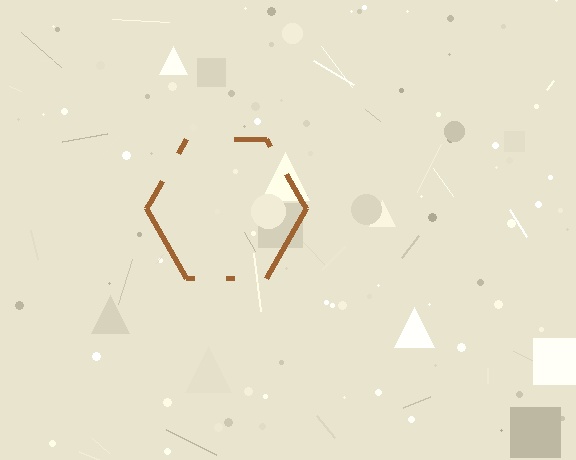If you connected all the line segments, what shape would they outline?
They would outline a hexagon.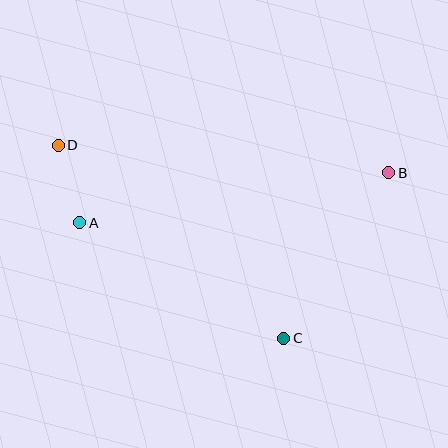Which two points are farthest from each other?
Points B and D are farthest from each other.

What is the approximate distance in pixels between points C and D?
The distance between C and D is approximately 297 pixels.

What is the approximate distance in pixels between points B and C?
The distance between B and C is approximately 196 pixels.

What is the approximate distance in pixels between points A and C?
The distance between A and C is approximately 234 pixels.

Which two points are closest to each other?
Points A and D are closest to each other.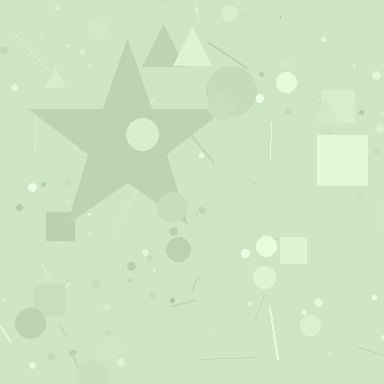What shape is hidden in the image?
A star is hidden in the image.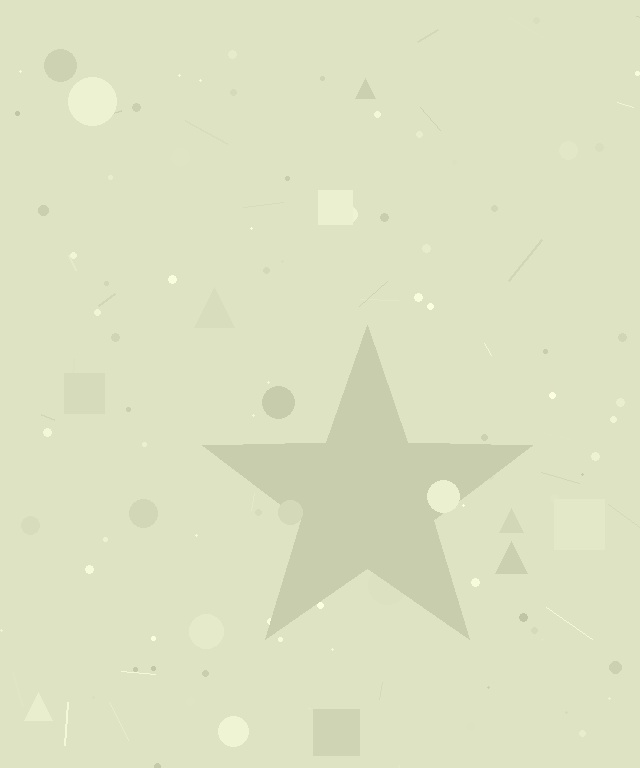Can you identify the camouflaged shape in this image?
The camouflaged shape is a star.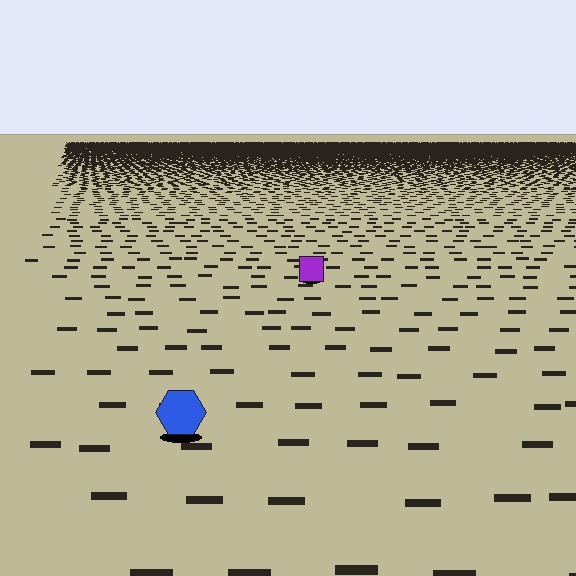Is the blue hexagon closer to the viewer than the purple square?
Yes. The blue hexagon is closer — you can tell from the texture gradient: the ground texture is coarser near it.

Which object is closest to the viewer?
The blue hexagon is closest. The texture marks near it are larger and more spread out.